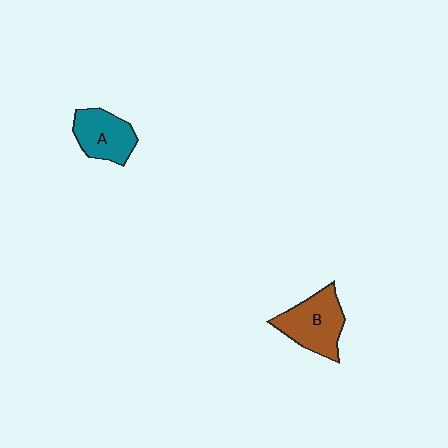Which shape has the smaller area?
Shape A (teal).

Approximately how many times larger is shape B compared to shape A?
Approximately 1.2 times.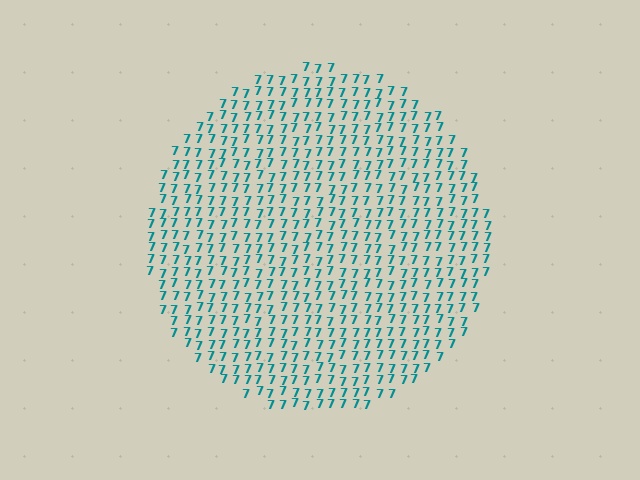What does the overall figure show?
The overall figure shows a circle.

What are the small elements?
The small elements are digit 7's.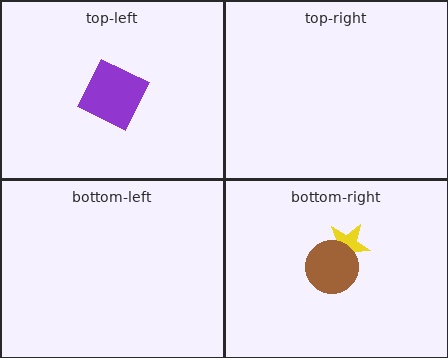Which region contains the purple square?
The top-left region.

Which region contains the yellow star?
The bottom-right region.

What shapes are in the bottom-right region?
The yellow star, the brown circle.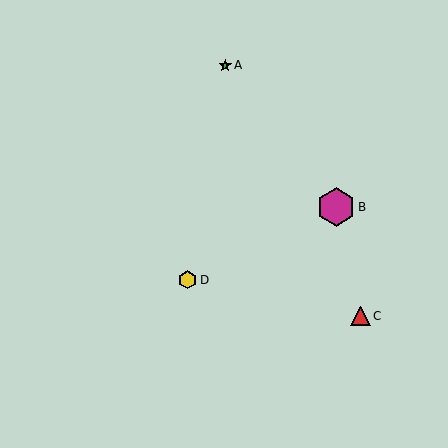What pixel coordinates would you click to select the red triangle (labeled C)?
Click at (361, 316) to select the red triangle C.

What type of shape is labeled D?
Shape D is a yellow hexagon.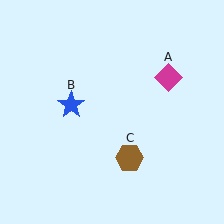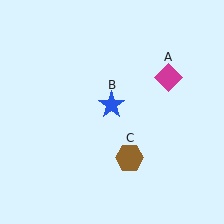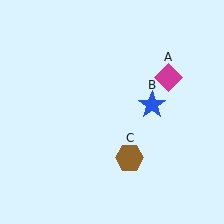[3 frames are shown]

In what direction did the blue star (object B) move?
The blue star (object B) moved right.